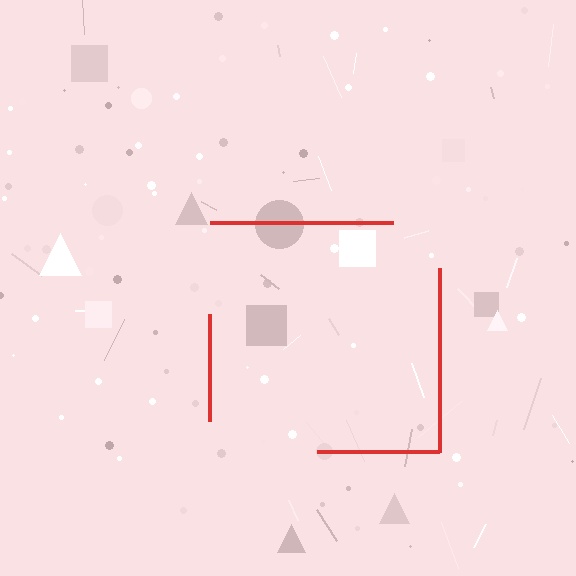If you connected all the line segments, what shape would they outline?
They would outline a square.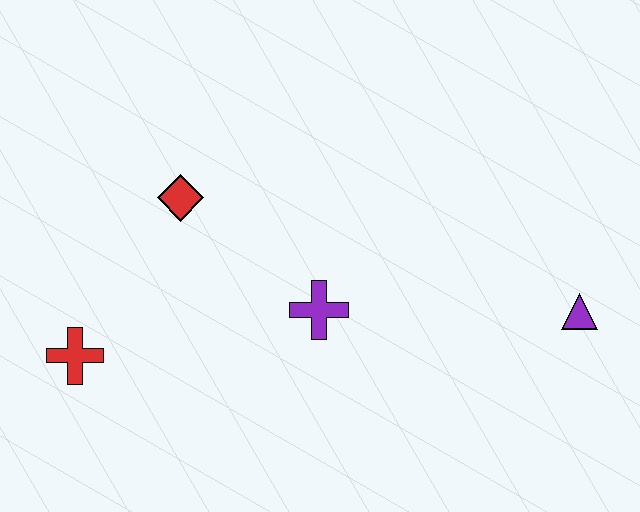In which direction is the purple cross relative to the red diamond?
The purple cross is to the right of the red diamond.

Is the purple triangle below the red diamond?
Yes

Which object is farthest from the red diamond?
The purple triangle is farthest from the red diamond.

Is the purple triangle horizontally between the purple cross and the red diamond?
No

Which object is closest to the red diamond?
The purple cross is closest to the red diamond.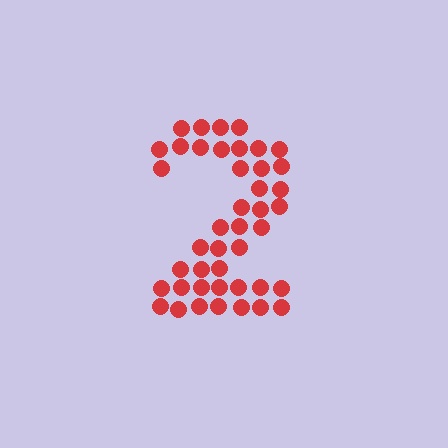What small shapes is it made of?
It is made of small circles.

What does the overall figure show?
The overall figure shows the digit 2.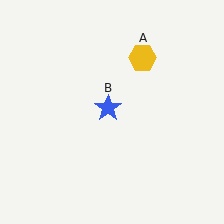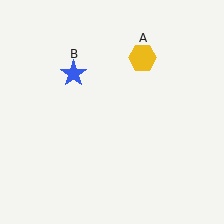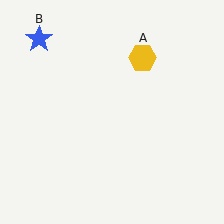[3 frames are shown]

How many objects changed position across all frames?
1 object changed position: blue star (object B).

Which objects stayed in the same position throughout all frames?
Yellow hexagon (object A) remained stationary.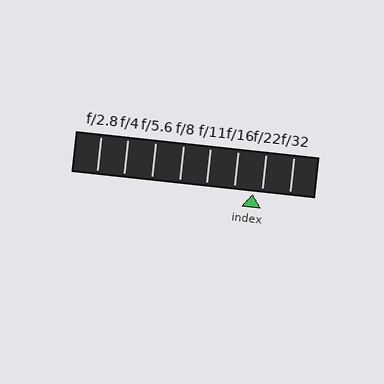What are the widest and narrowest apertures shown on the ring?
The widest aperture shown is f/2.8 and the narrowest is f/32.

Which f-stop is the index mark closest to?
The index mark is closest to f/22.